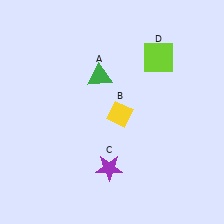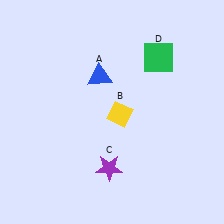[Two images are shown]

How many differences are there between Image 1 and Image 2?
There are 2 differences between the two images.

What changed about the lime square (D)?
In Image 1, D is lime. In Image 2, it changed to green.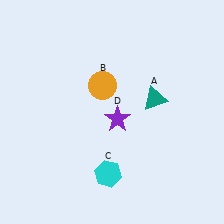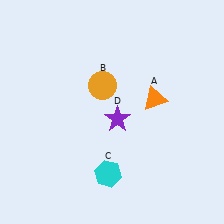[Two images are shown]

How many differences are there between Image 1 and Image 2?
There is 1 difference between the two images.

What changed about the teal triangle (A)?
In Image 1, A is teal. In Image 2, it changed to orange.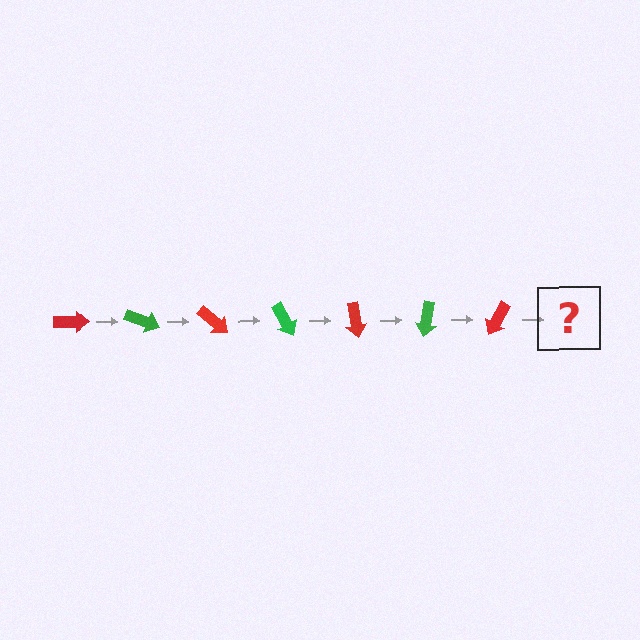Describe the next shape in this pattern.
It should be a green arrow, rotated 140 degrees from the start.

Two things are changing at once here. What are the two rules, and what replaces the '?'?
The two rules are that it rotates 20 degrees each step and the color cycles through red and green. The '?' should be a green arrow, rotated 140 degrees from the start.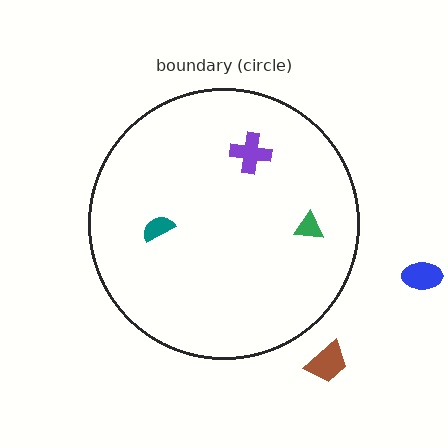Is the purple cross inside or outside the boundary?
Inside.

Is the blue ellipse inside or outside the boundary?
Outside.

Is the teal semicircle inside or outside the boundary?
Inside.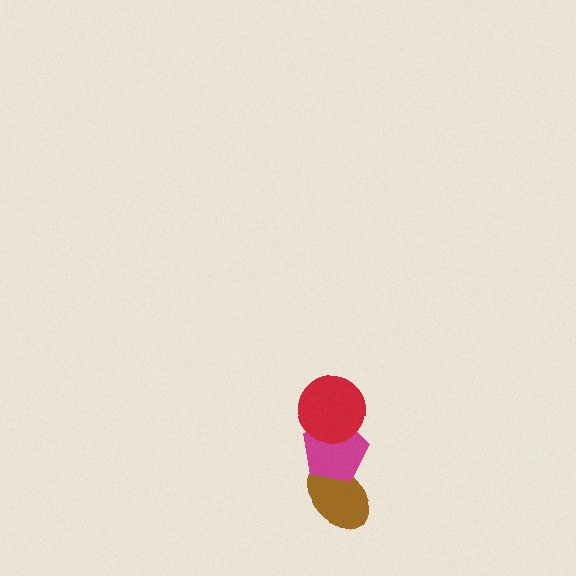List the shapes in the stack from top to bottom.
From top to bottom: the red circle, the magenta pentagon, the brown ellipse.